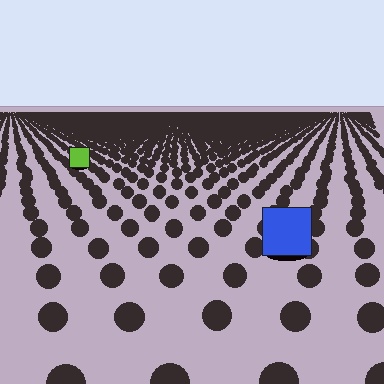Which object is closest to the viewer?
The blue square is closest. The texture marks near it are larger and more spread out.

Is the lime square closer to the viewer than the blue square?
No. The blue square is closer — you can tell from the texture gradient: the ground texture is coarser near it.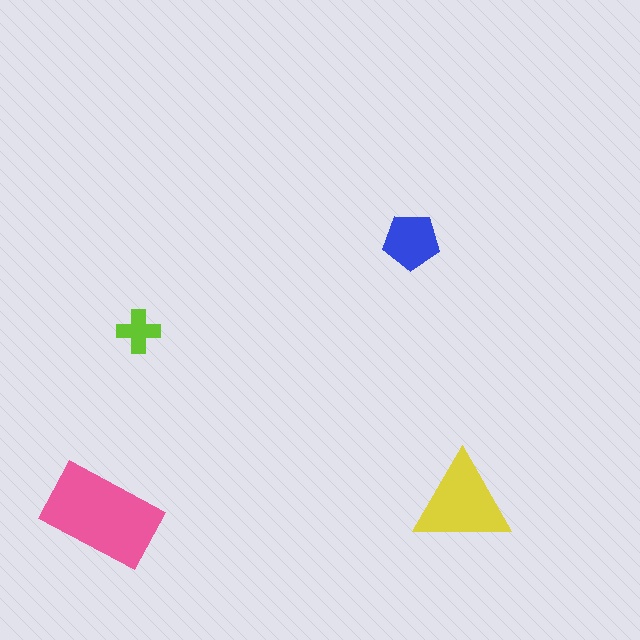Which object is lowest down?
The pink rectangle is bottommost.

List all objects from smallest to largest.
The lime cross, the blue pentagon, the yellow triangle, the pink rectangle.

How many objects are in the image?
There are 4 objects in the image.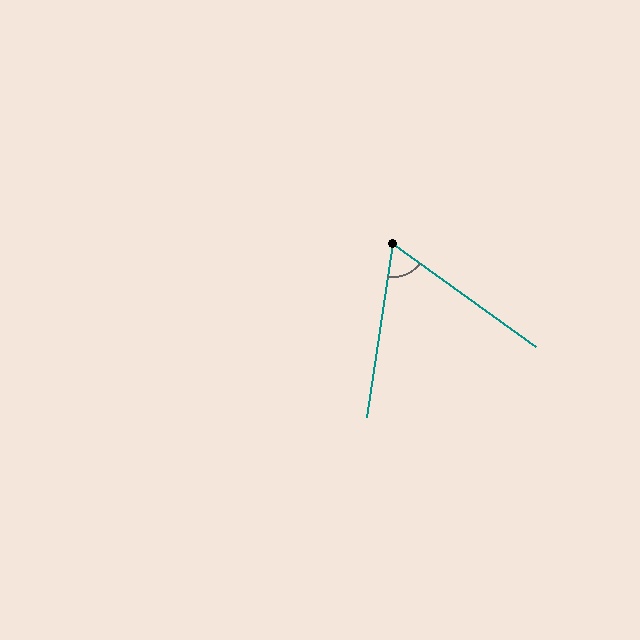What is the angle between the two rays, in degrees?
Approximately 63 degrees.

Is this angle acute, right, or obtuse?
It is acute.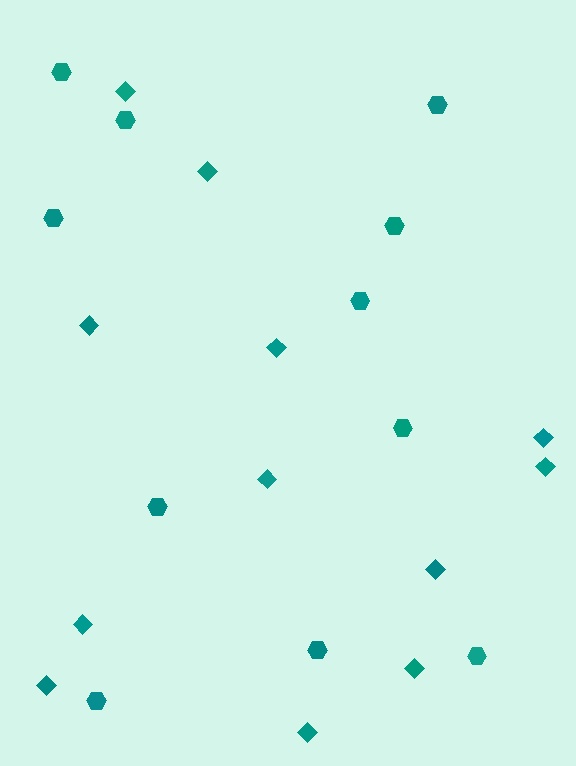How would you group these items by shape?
There are 2 groups: one group of hexagons (11) and one group of diamonds (12).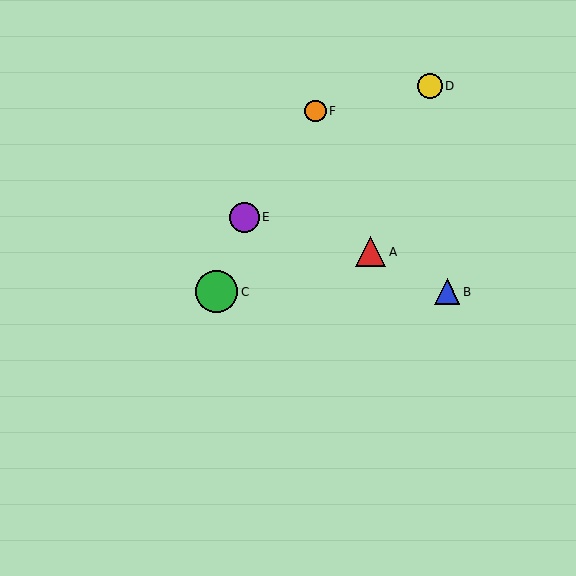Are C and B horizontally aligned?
Yes, both are at y≈292.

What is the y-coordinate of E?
Object E is at y≈217.